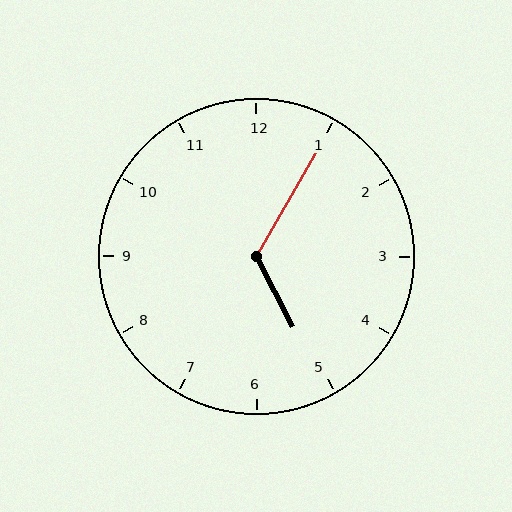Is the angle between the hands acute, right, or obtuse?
It is obtuse.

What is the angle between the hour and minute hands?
Approximately 122 degrees.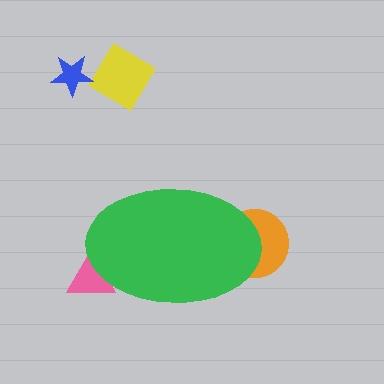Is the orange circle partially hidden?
Yes, the orange circle is partially hidden behind the green ellipse.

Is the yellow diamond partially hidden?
No, the yellow diamond is fully visible.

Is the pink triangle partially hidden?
Yes, the pink triangle is partially hidden behind the green ellipse.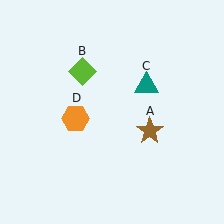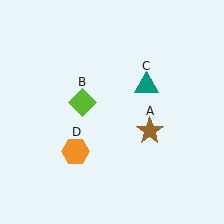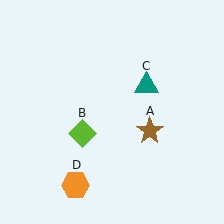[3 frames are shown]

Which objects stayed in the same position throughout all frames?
Brown star (object A) and teal triangle (object C) remained stationary.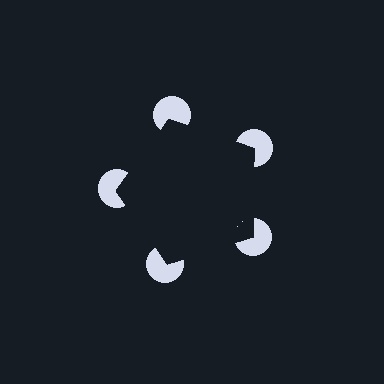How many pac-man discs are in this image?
There are 5 — one at each vertex of the illusory pentagon.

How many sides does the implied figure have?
5 sides.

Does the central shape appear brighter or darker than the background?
It typically appears slightly darker than the background, even though no actual brightness change is drawn.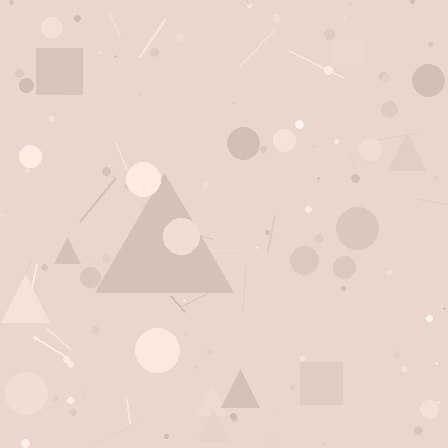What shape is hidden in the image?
A triangle is hidden in the image.